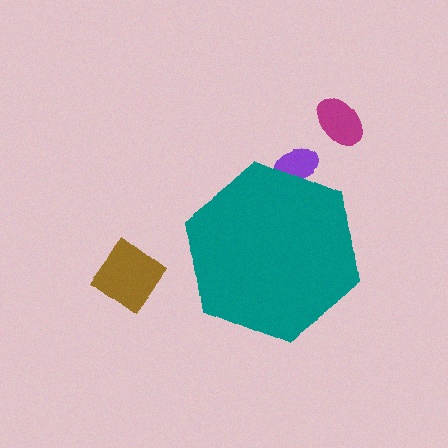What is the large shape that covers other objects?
A teal hexagon.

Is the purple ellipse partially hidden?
Yes, the purple ellipse is partially hidden behind the teal hexagon.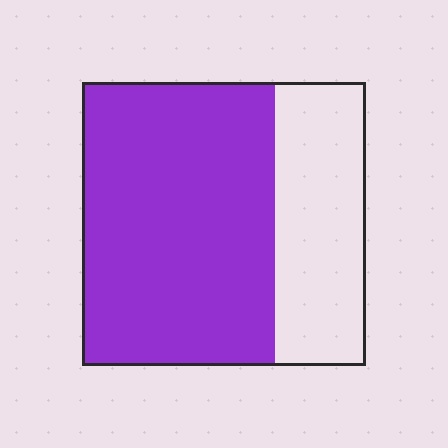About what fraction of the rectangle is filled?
About two thirds (2/3).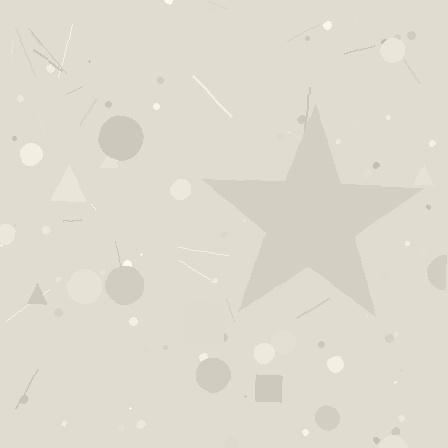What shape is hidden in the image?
A star is hidden in the image.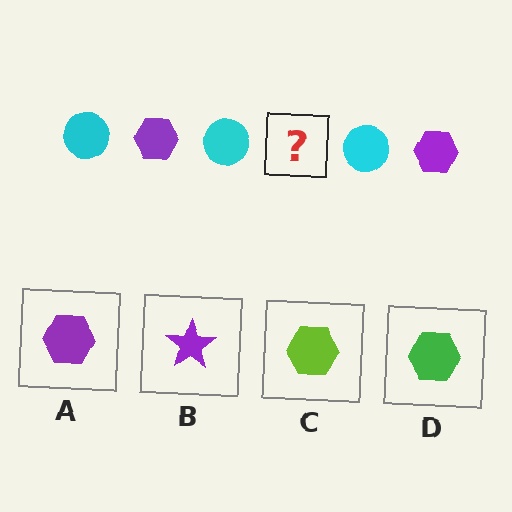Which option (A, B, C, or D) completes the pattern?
A.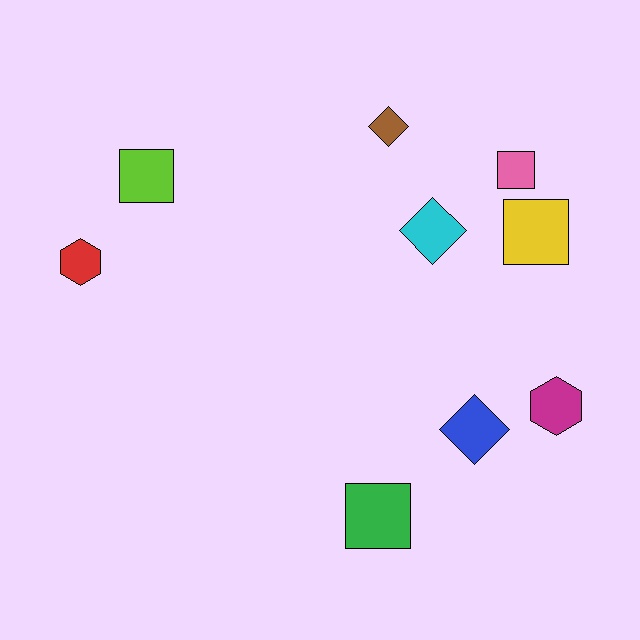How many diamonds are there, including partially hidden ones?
There are 3 diamonds.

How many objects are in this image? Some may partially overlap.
There are 9 objects.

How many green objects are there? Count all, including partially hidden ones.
There is 1 green object.